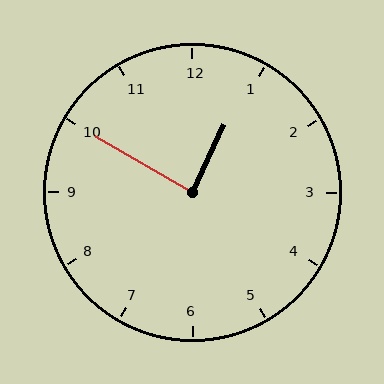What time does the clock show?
12:50.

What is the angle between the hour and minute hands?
Approximately 85 degrees.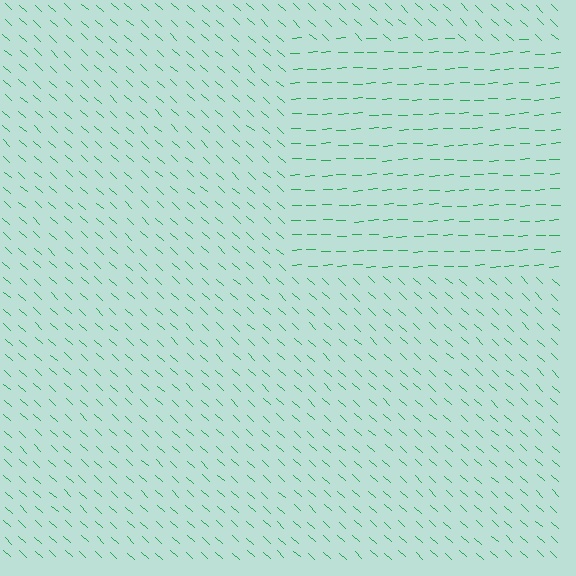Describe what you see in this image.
The image is filled with small green line segments. A rectangle region in the image has lines oriented differently from the surrounding lines, creating a visible texture boundary.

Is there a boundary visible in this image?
Yes, there is a texture boundary formed by a change in line orientation.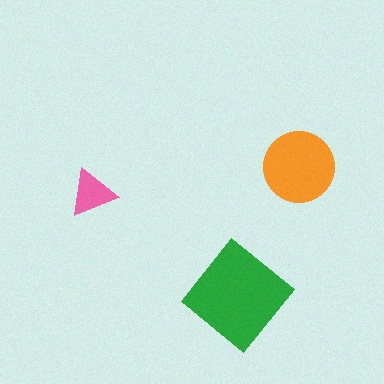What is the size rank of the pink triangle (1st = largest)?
3rd.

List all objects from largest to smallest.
The green diamond, the orange circle, the pink triangle.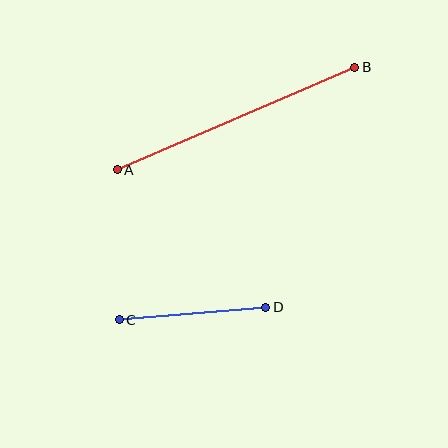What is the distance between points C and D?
The distance is approximately 147 pixels.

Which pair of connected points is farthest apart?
Points A and B are farthest apart.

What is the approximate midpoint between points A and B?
The midpoint is at approximately (236, 119) pixels.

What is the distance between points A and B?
The distance is approximately 258 pixels.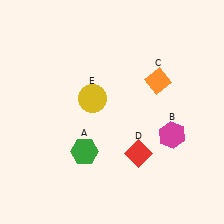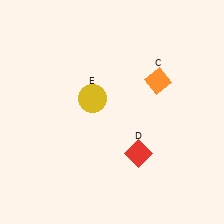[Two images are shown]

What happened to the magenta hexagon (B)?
The magenta hexagon (B) was removed in Image 2. It was in the bottom-right area of Image 1.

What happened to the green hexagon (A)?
The green hexagon (A) was removed in Image 2. It was in the bottom-left area of Image 1.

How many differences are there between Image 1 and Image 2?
There are 2 differences between the two images.